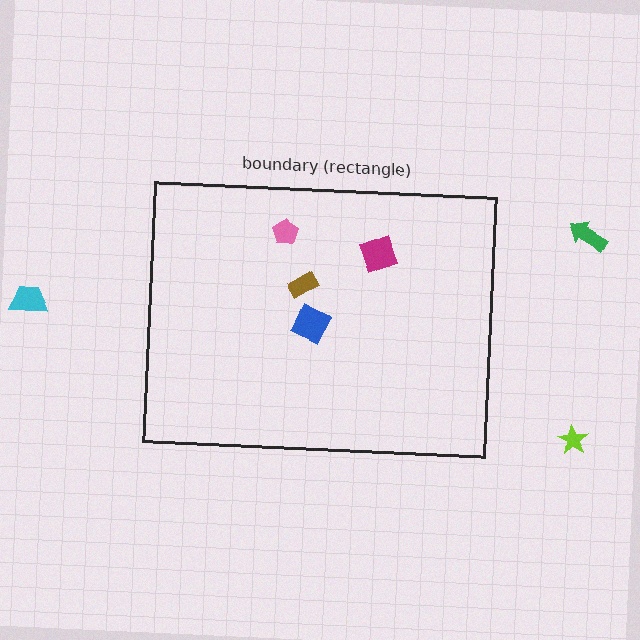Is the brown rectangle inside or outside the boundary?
Inside.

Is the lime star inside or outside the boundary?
Outside.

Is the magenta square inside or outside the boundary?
Inside.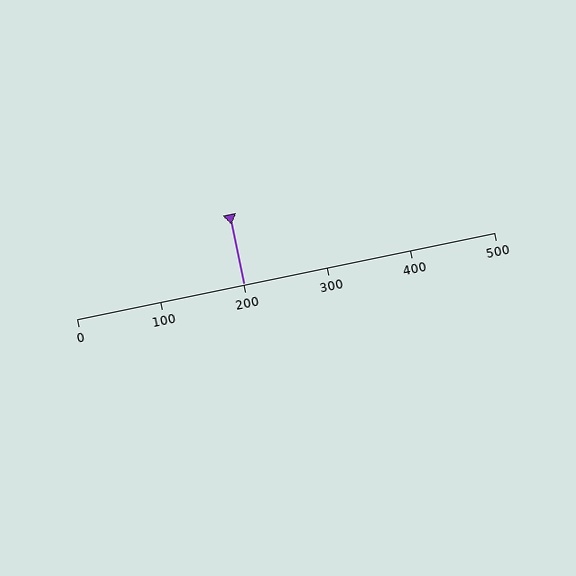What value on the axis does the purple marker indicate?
The marker indicates approximately 200.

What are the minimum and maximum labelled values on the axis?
The axis runs from 0 to 500.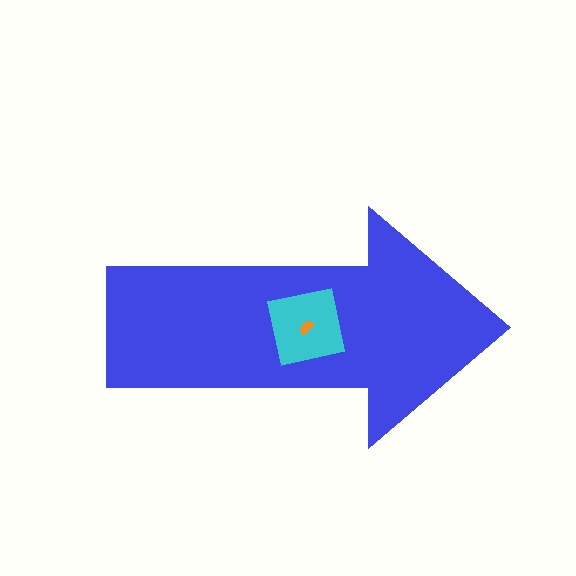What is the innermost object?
The orange semicircle.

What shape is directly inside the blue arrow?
The cyan square.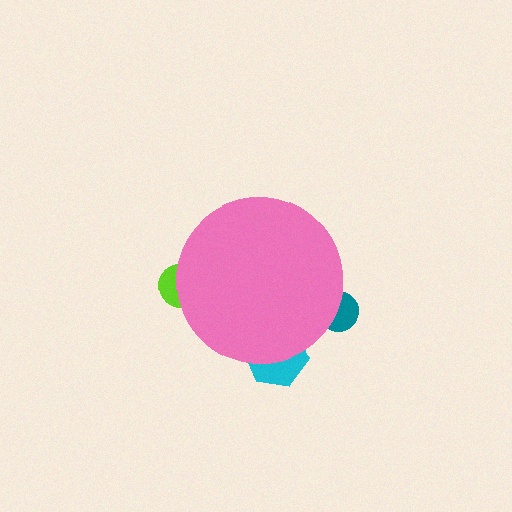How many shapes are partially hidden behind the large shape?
3 shapes are partially hidden.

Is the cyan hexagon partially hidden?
Yes, the cyan hexagon is partially hidden behind the pink circle.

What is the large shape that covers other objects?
A pink circle.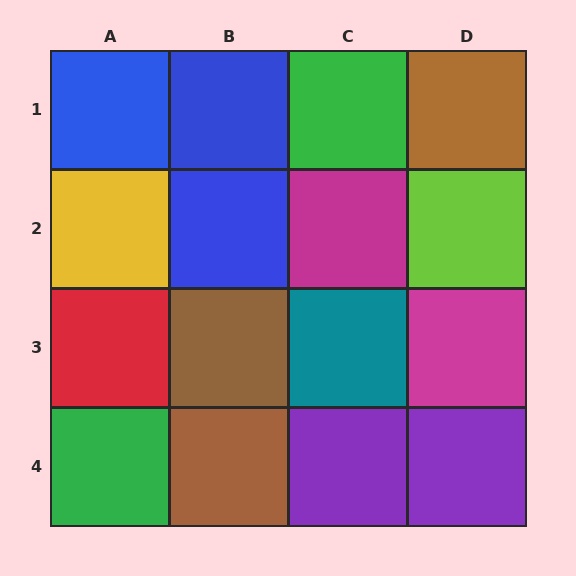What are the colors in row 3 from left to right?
Red, brown, teal, magenta.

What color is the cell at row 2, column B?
Blue.